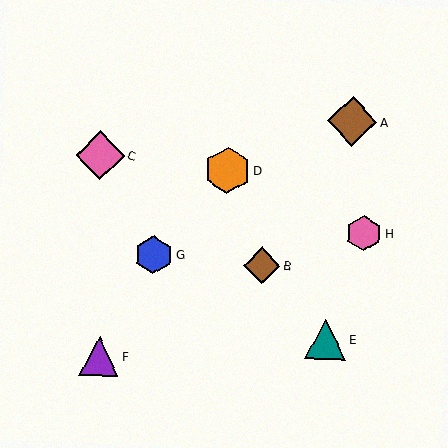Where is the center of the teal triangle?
The center of the teal triangle is at (326, 339).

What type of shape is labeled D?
Shape D is an orange hexagon.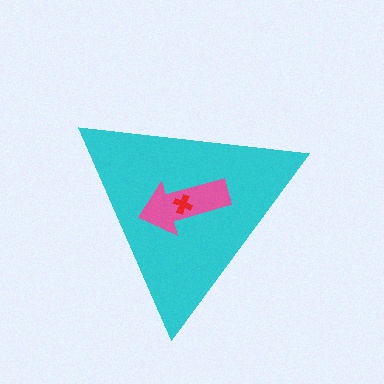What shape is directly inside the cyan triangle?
The pink arrow.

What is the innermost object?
The red cross.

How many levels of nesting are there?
3.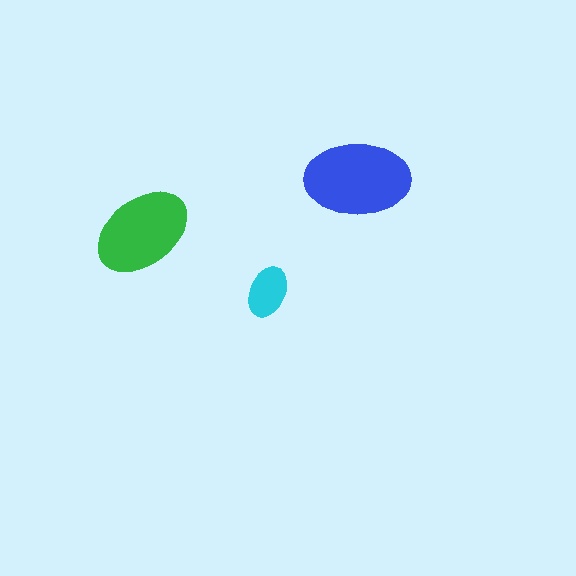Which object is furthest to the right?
The blue ellipse is rightmost.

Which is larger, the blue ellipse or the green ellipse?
The blue one.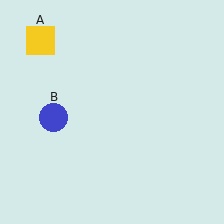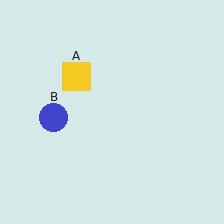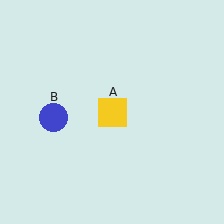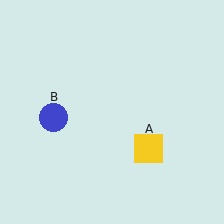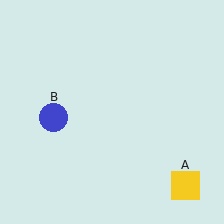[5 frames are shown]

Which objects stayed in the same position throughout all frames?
Blue circle (object B) remained stationary.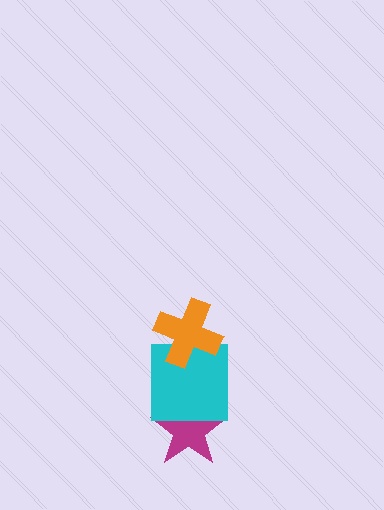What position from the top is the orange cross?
The orange cross is 1st from the top.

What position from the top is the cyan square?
The cyan square is 2nd from the top.